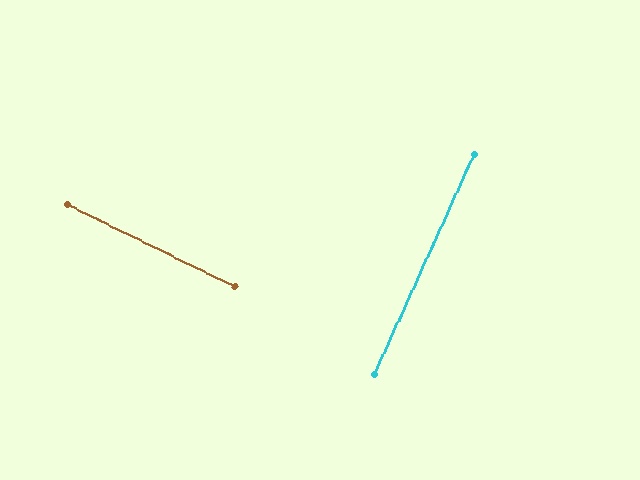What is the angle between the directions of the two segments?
Approximately 88 degrees.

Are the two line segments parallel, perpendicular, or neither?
Perpendicular — they meet at approximately 88°.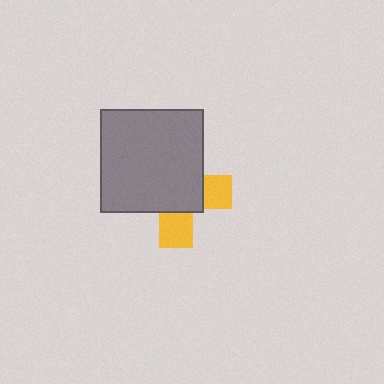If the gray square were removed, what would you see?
You would see the complete yellow cross.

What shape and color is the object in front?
The object in front is a gray square.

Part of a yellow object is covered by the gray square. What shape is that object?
It is a cross.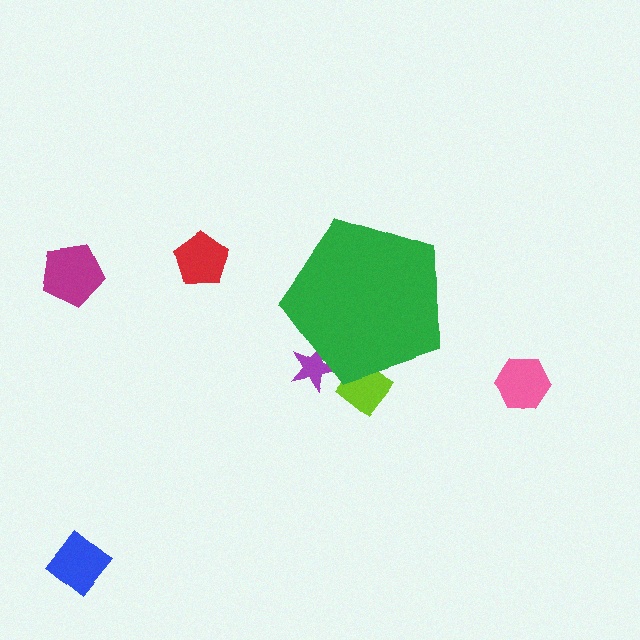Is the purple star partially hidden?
Yes, the purple star is partially hidden behind the green pentagon.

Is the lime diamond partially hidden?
Yes, the lime diamond is partially hidden behind the green pentagon.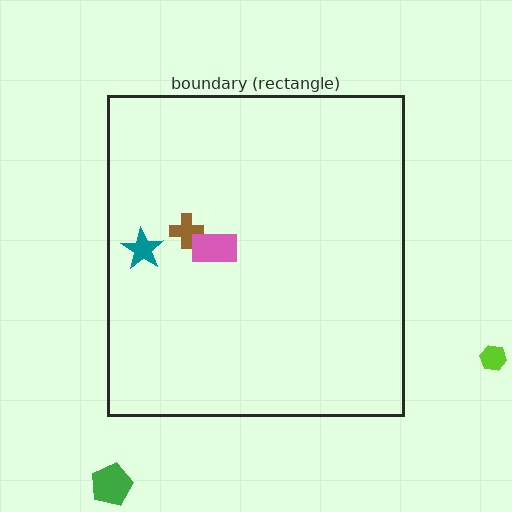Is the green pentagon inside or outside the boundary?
Outside.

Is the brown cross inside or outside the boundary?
Inside.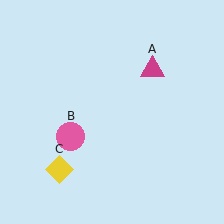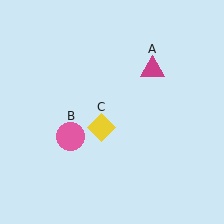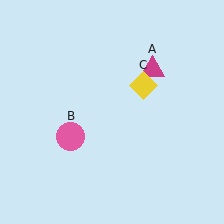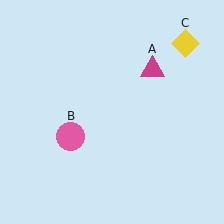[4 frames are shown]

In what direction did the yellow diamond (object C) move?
The yellow diamond (object C) moved up and to the right.